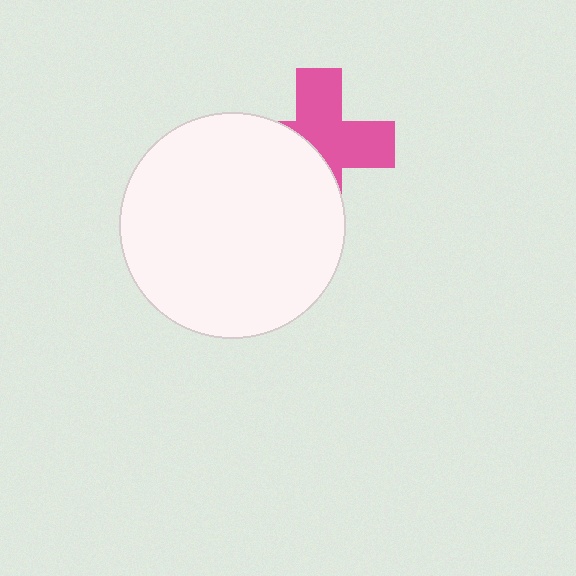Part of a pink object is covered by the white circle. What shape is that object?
It is a cross.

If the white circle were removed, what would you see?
You would see the complete pink cross.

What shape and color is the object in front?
The object in front is a white circle.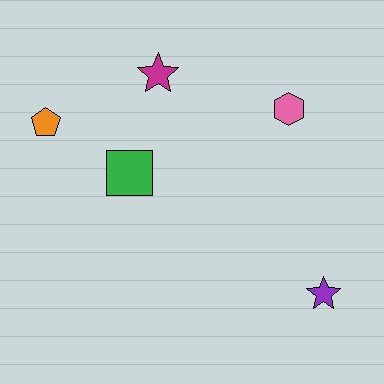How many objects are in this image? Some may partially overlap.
There are 5 objects.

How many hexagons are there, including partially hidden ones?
There is 1 hexagon.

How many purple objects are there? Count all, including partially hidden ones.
There is 1 purple object.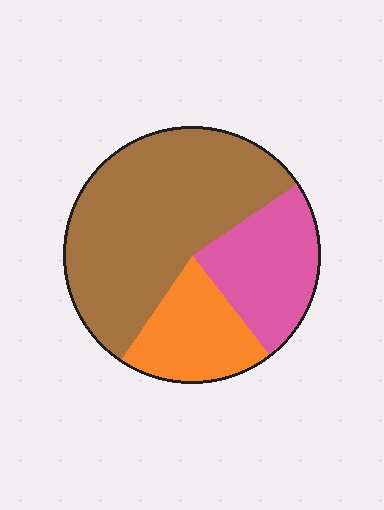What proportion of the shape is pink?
Pink covers around 25% of the shape.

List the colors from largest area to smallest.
From largest to smallest: brown, pink, orange.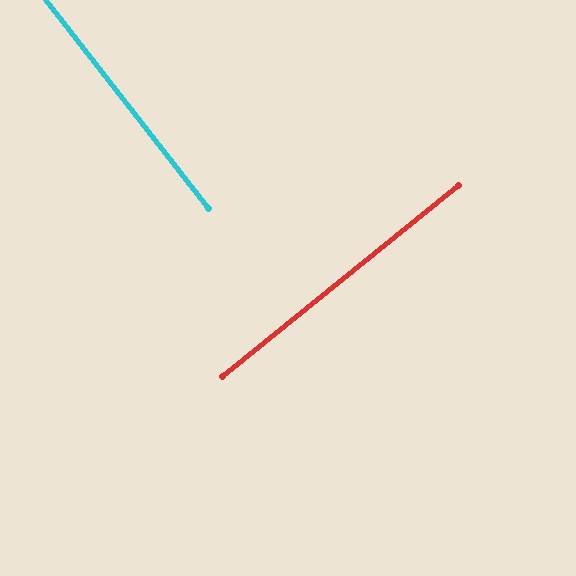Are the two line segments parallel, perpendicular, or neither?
Perpendicular — they meet at approximately 89°.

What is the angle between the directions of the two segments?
Approximately 89 degrees.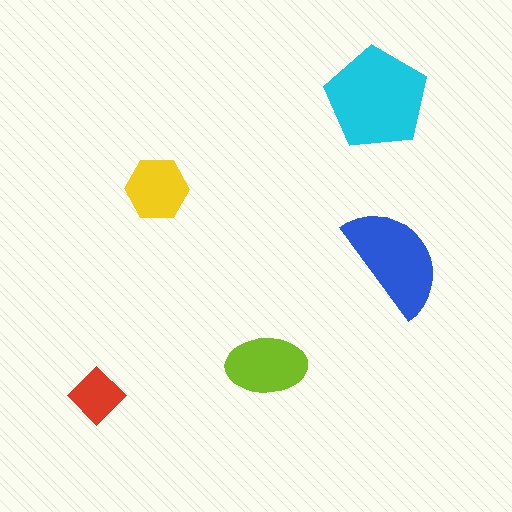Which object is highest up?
The cyan pentagon is topmost.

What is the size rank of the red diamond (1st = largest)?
5th.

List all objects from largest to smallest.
The cyan pentagon, the blue semicircle, the lime ellipse, the yellow hexagon, the red diamond.